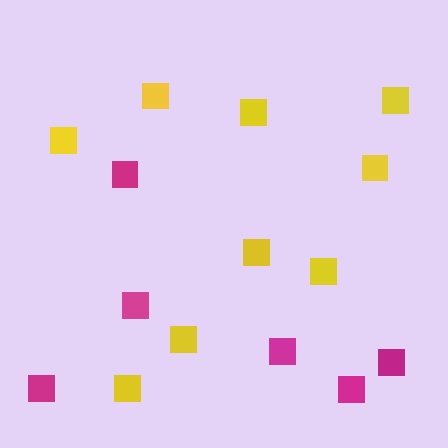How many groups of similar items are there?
There are 2 groups: one group of magenta squares (6) and one group of yellow squares (9).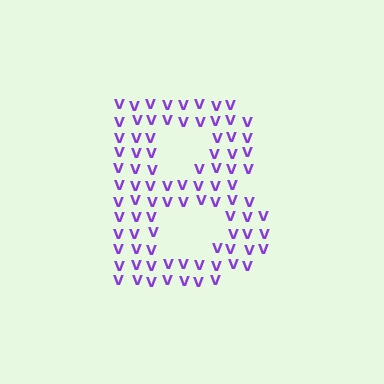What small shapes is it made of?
It is made of small letter V's.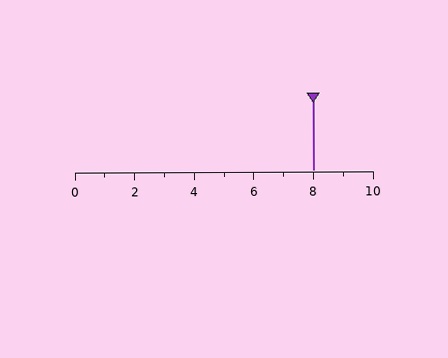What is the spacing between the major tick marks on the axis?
The major ticks are spaced 2 apart.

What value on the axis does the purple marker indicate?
The marker indicates approximately 8.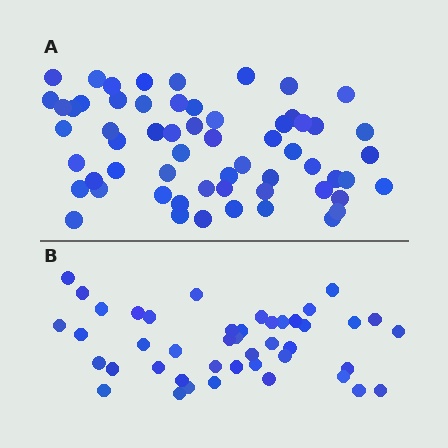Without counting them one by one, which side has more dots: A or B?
Region A (the top region) has more dots.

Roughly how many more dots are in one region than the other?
Region A has approximately 15 more dots than region B.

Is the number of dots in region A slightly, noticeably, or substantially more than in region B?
Region A has noticeably more, but not dramatically so. The ratio is roughly 1.4 to 1.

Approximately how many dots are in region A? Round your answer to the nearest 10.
About 60 dots.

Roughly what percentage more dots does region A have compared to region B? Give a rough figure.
About 35% more.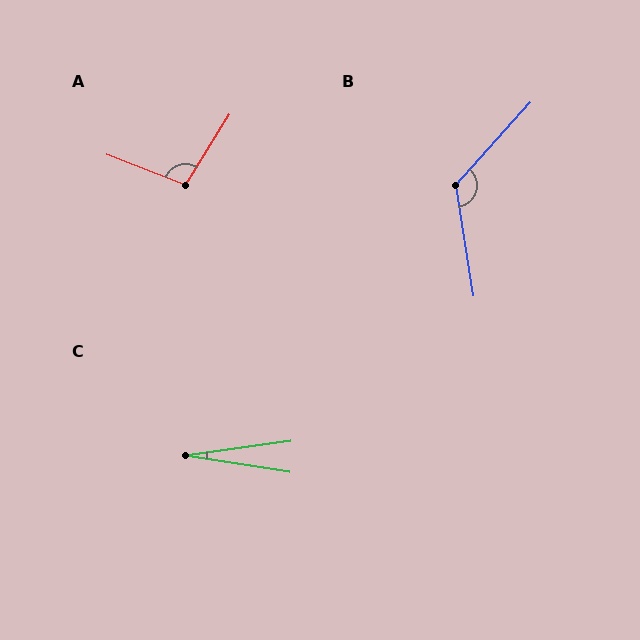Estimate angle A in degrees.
Approximately 101 degrees.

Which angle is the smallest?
C, at approximately 17 degrees.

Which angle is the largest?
B, at approximately 128 degrees.